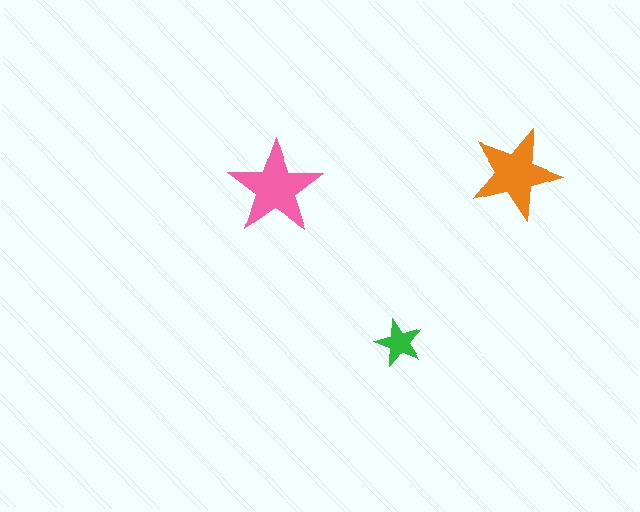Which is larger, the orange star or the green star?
The orange one.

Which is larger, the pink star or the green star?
The pink one.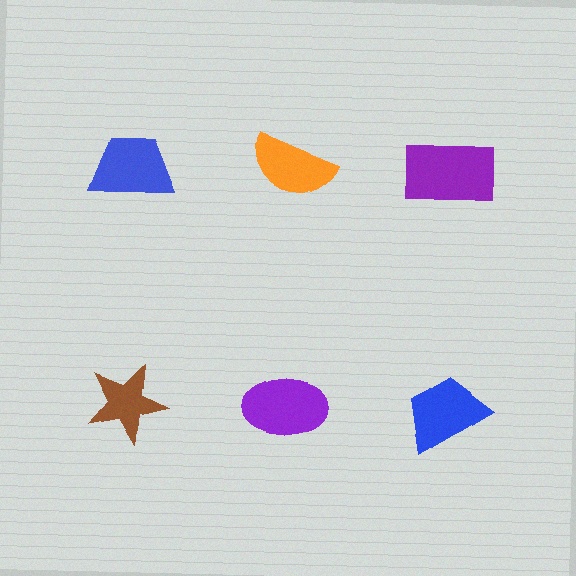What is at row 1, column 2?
An orange semicircle.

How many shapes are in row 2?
3 shapes.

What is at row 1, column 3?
A purple rectangle.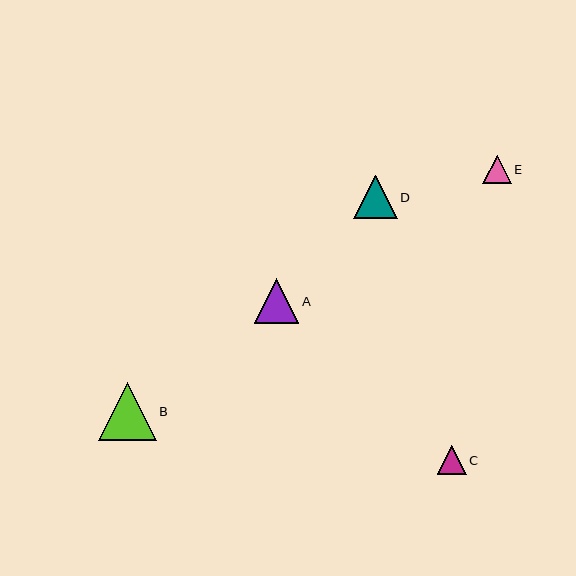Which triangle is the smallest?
Triangle C is the smallest with a size of approximately 28 pixels.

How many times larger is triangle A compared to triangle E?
Triangle A is approximately 1.5 times the size of triangle E.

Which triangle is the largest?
Triangle B is the largest with a size of approximately 58 pixels.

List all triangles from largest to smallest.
From largest to smallest: B, A, D, E, C.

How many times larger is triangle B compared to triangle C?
Triangle B is approximately 2.0 times the size of triangle C.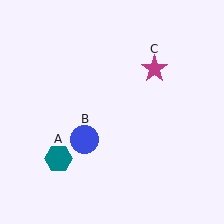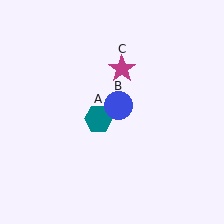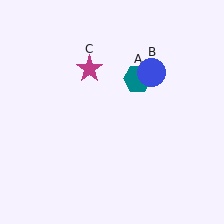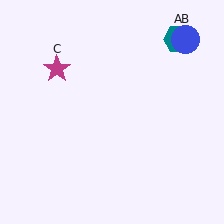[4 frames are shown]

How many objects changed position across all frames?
3 objects changed position: teal hexagon (object A), blue circle (object B), magenta star (object C).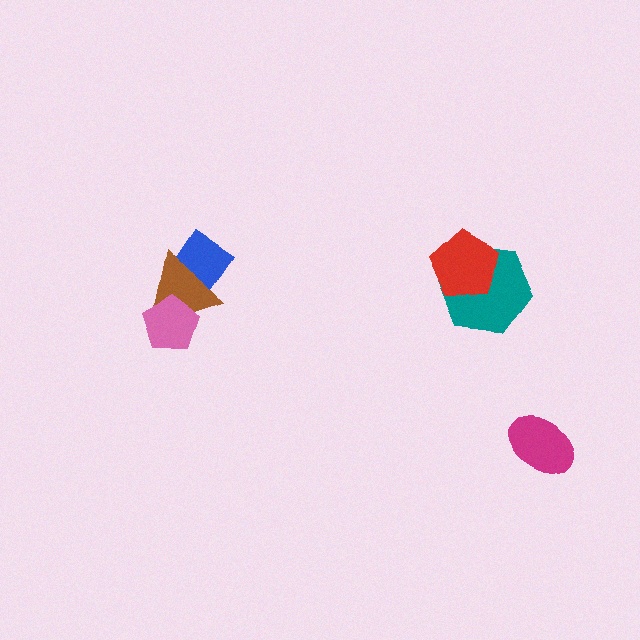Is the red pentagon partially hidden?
No, no other shape covers it.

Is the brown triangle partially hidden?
Yes, it is partially covered by another shape.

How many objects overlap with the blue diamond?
1 object overlaps with the blue diamond.